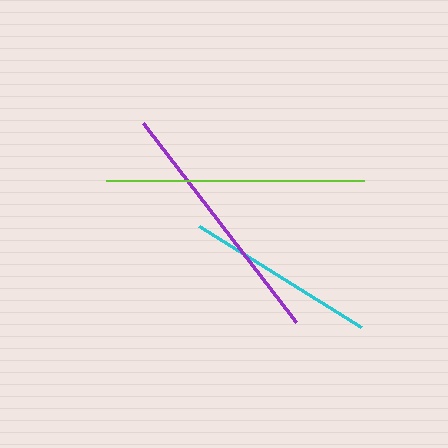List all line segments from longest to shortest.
From longest to shortest: lime, purple, cyan.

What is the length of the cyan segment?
The cyan segment is approximately 190 pixels long.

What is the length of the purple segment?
The purple segment is approximately 250 pixels long.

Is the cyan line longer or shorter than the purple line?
The purple line is longer than the cyan line.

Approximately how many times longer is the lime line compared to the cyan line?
The lime line is approximately 1.4 times the length of the cyan line.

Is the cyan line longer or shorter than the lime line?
The lime line is longer than the cyan line.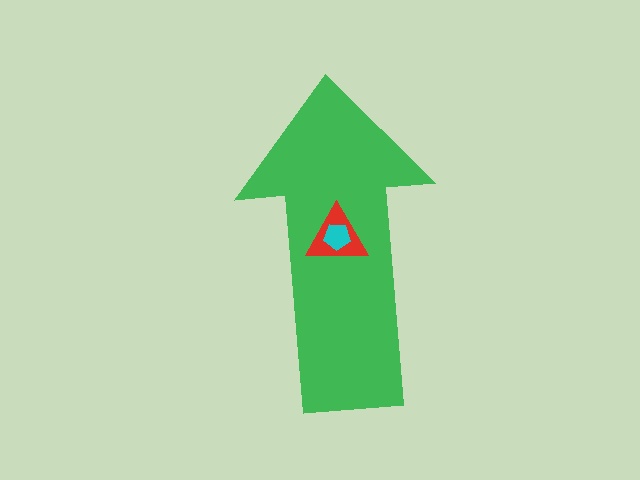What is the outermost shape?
The green arrow.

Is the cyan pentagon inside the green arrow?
Yes.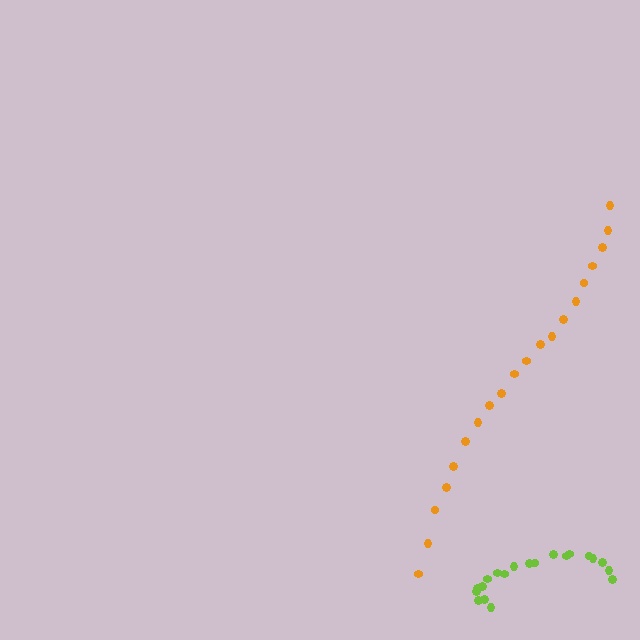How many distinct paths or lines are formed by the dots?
There are 2 distinct paths.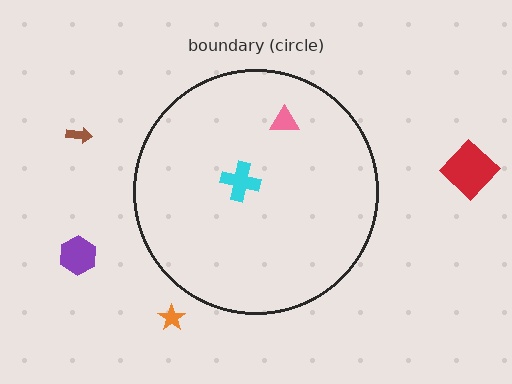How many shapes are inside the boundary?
2 inside, 4 outside.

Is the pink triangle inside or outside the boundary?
Inside.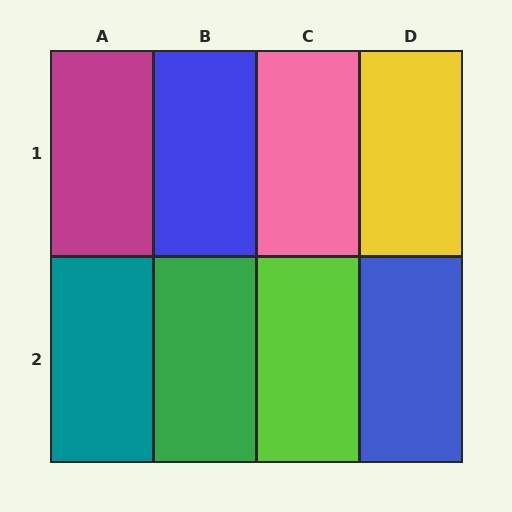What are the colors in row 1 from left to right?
Magenta, blue, pink, yellow.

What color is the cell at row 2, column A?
Teal.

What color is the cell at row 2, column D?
Blue.